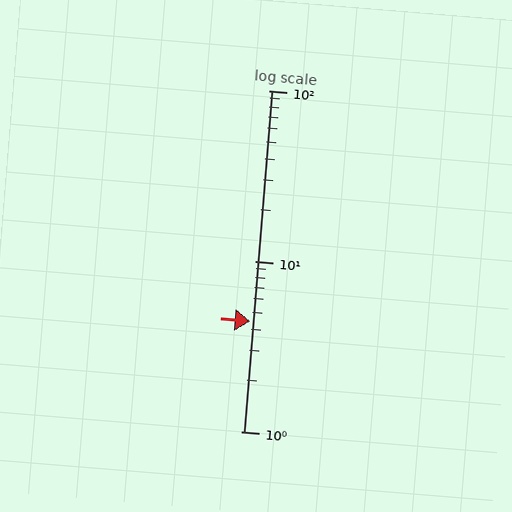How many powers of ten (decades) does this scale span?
The scale spans 2 decades, from 1 to 100.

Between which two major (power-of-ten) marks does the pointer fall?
The pointer is between 1 and 10.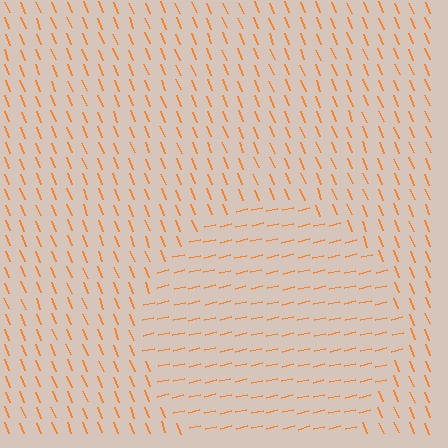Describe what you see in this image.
The image is filled with small orange line segments. A circle region in the image has lines oriented differently from the surrounding lines, creating a visible texture boundary.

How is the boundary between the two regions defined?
The boundary is defined purely by a change in line orientation (approximately 81 degrees difference). All lines are the same color and thickness.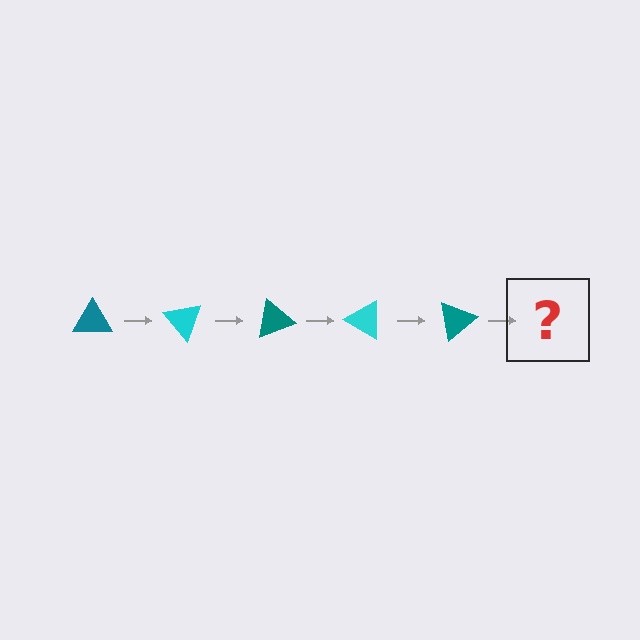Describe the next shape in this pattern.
It should be a cyan triangle, rotated 250 degrees from the start.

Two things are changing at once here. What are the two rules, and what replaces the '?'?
The two rules are that it rotates 50 degrees each step and the color cycles through teal and cyan. The '?' should be a cyan triangle, rotated 250 degrees from the start.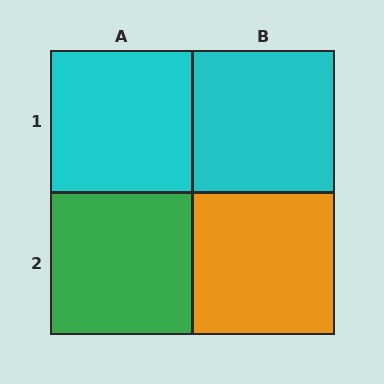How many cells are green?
1 cell is green.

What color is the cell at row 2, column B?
Orange.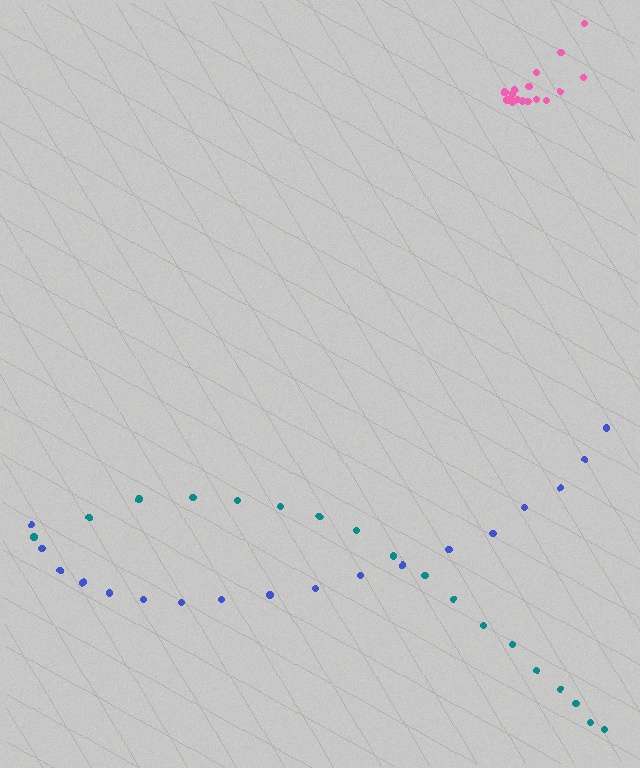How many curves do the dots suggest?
There are 3 distinct paths.